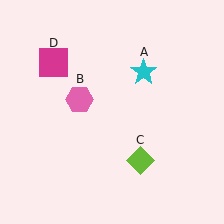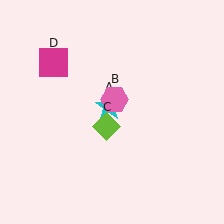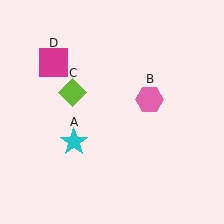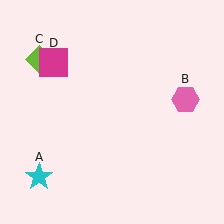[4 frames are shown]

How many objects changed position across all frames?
3 objects changed position: cyan star (object A), pink hexagon (object B), lime diamond (object C).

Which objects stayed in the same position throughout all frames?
Magenta square (object D) remained stationary.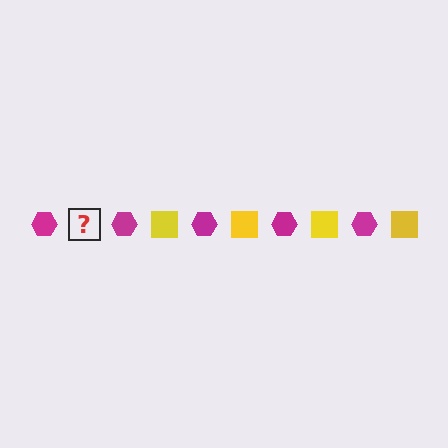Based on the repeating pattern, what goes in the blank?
The blank should be a yellow square.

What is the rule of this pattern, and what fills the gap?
The rule is that the pattern alternates between magenta hexagon and yellow square. The gap should be filled with a yellow square.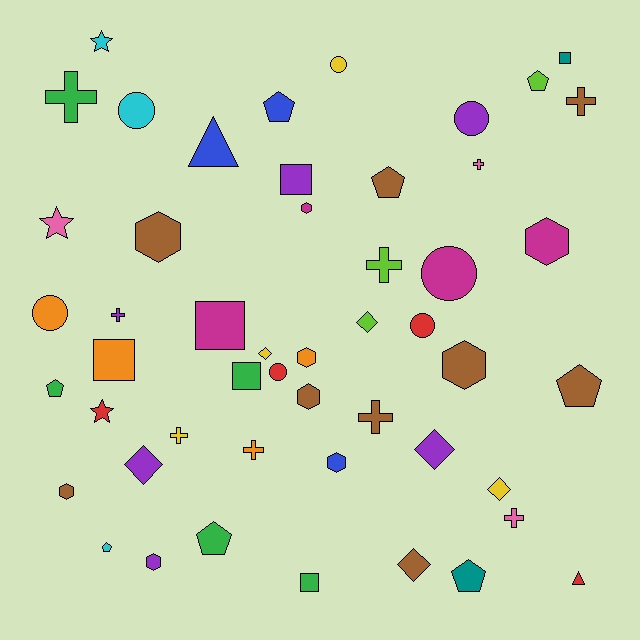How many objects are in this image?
There are 50 objects.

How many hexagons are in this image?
There are 9 hexagons.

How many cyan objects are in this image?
There are 3 cyan objects.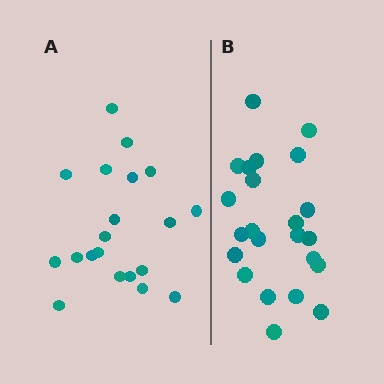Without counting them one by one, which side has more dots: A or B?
Region B (the right region) has more dots.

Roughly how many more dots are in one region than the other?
Region B has just a few more — roughly 2 or 3 more dots than region A.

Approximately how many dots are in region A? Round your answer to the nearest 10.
About 20 dots.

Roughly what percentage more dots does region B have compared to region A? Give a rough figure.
About 15% more.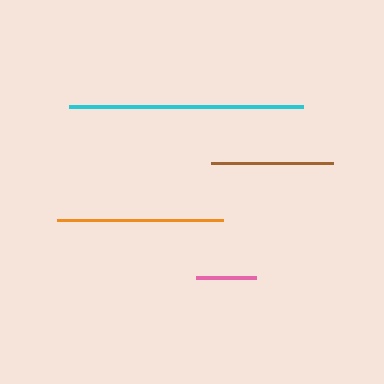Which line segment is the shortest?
The pink line is the shortest at approximately 60 pixels.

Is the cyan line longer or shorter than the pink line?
The cyan line is longer than the pink line.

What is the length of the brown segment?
The brown segment is approximately 122 pixels long.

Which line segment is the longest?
The cyan line is the longest at approximately 234 pixels.